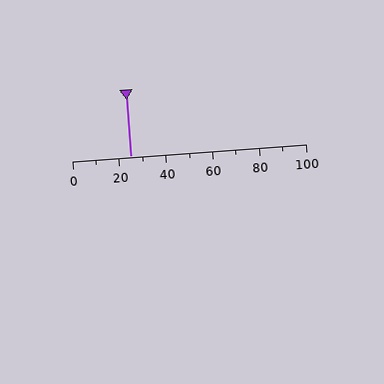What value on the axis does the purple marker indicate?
The marker indicates approximately 25.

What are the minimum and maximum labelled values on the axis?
The axis runs from 0 to 100.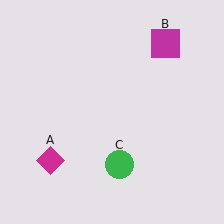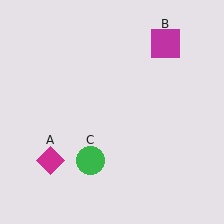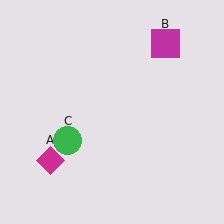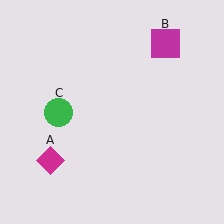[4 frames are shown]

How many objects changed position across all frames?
1 object changed position: green circle (object C).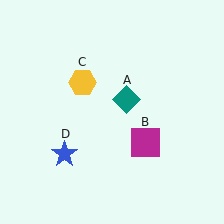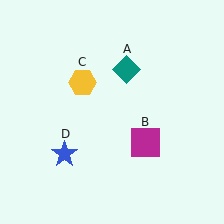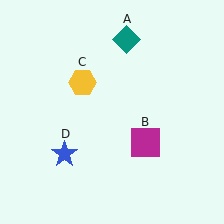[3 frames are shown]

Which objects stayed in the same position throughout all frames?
Magenta square (object B) and yellow hexagon (object C) and blue star (object D) remained stationary.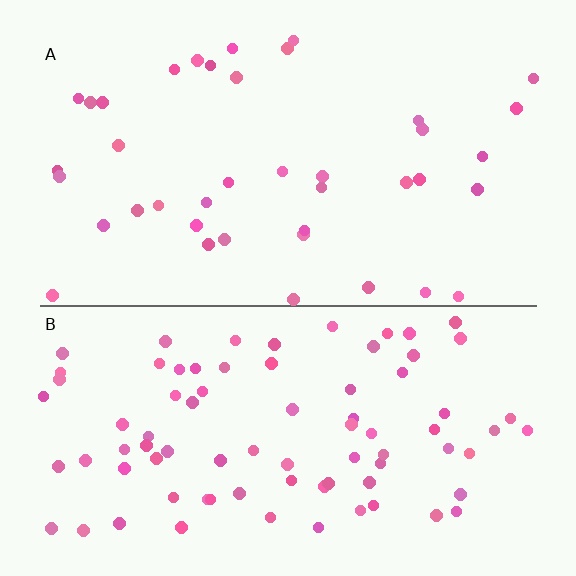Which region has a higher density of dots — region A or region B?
B (the bottom).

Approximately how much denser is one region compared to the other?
Approximately 2.0× — region B over region A.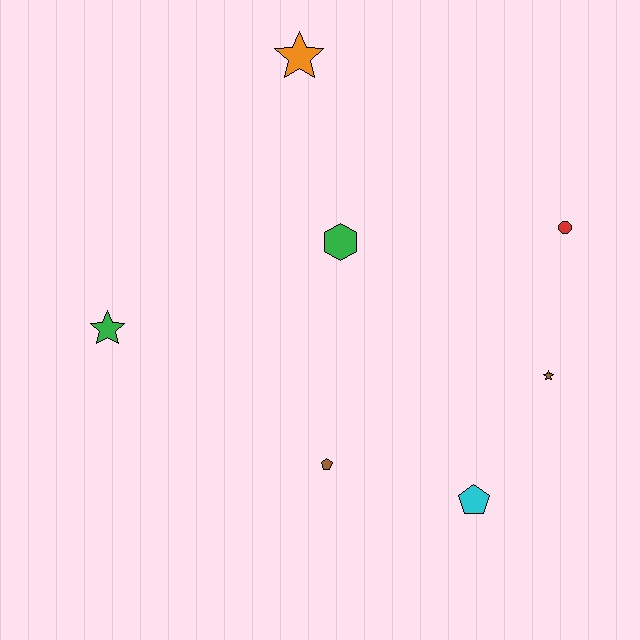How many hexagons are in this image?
There is 1 hexagon.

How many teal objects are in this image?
There are no teal objects.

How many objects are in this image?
There are 7 objects.